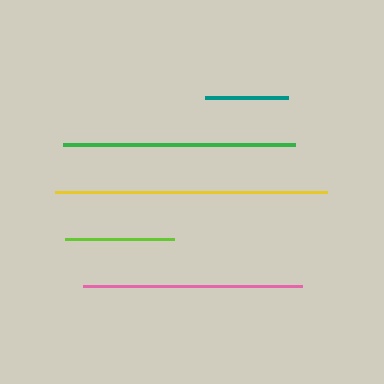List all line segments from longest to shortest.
From longest to shortest: yellow, green, pink, lime, teal.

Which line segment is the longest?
The yellow line is the longest at approximately 273 pixels.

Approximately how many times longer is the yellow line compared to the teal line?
The yellow line is approximately 3.3 times the length of the teal line.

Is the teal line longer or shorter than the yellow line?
The yellow line is longer than the teal line.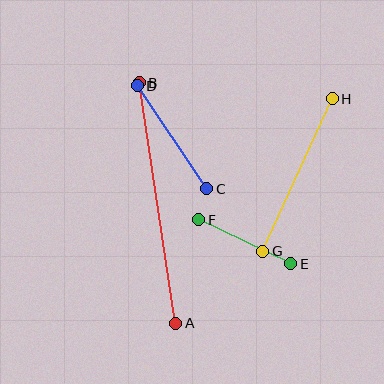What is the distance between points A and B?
The distance is approximately 243 pixels.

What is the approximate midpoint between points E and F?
The midpoint is at approximately (245, 242) pixels.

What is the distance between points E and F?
The distance is approximately 102 pixels.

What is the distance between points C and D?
The distance is approximately 124 pixels.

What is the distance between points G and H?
The distance is approximately 168 pixels.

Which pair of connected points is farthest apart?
Points A and B are farthest apart.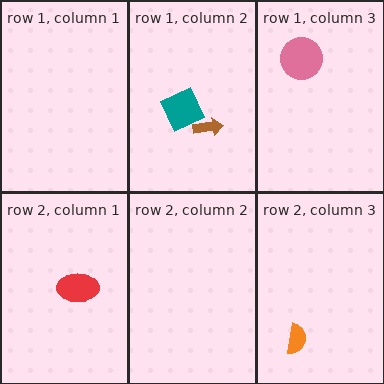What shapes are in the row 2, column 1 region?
The red ellipse.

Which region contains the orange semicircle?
The row 2, column 3 region.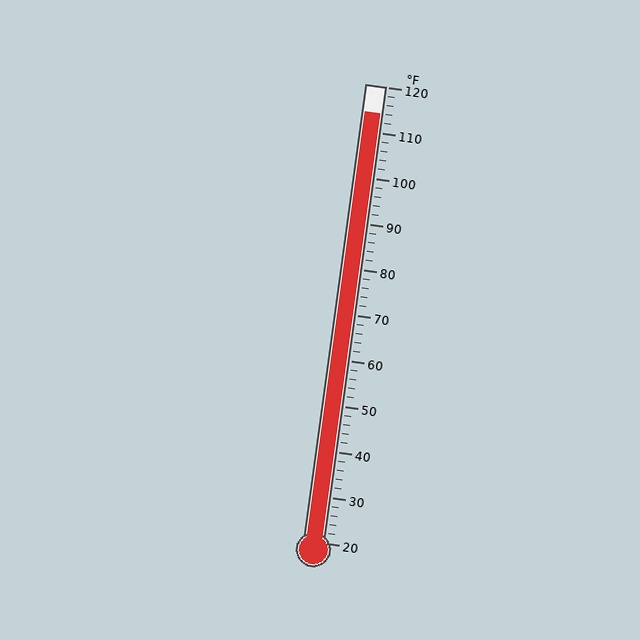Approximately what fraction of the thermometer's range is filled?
The thermometer is filled to approximately 95% of its range.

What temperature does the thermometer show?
The thermometer shows approximately 114°F.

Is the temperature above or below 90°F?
The temperature is above 90°F.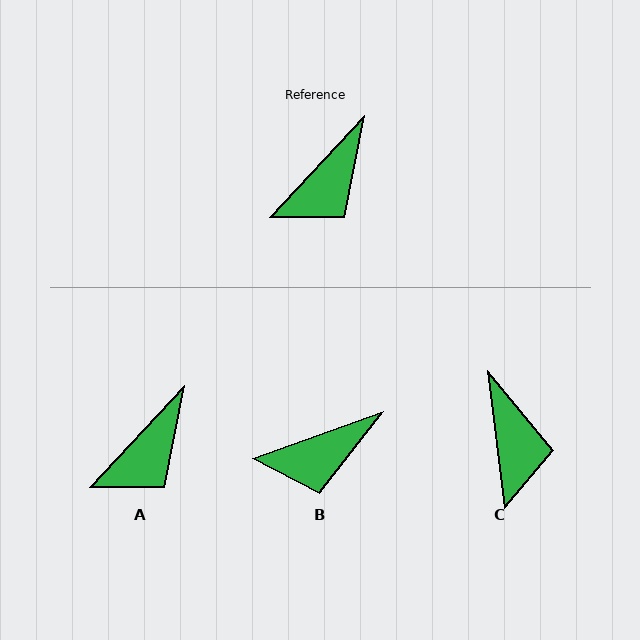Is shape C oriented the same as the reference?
No, it is off by about 50 degrees.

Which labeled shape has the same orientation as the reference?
A.